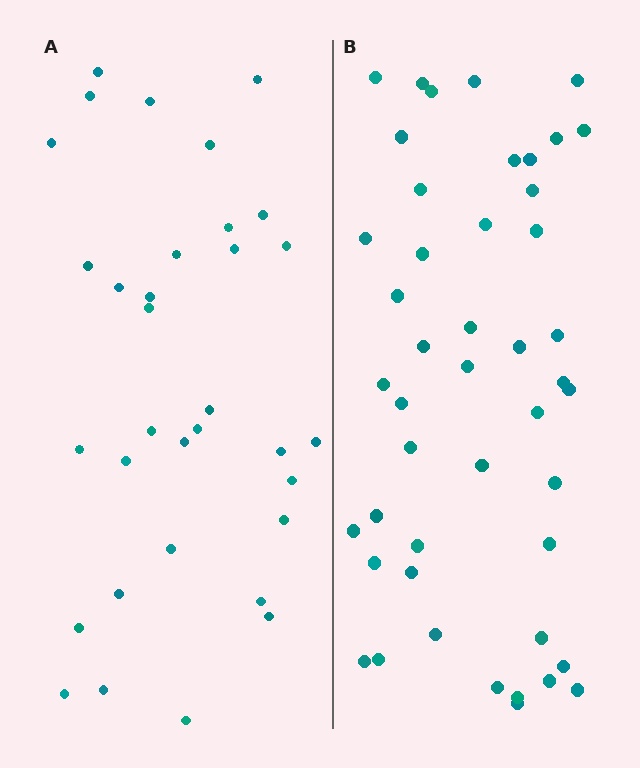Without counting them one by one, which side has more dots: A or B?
Region B (the right region) has more dots.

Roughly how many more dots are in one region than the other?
Region B has approximately 15 more dots than region A.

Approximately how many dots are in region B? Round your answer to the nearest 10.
About 50 dots. (The exact count is 46, which rounds to 50.)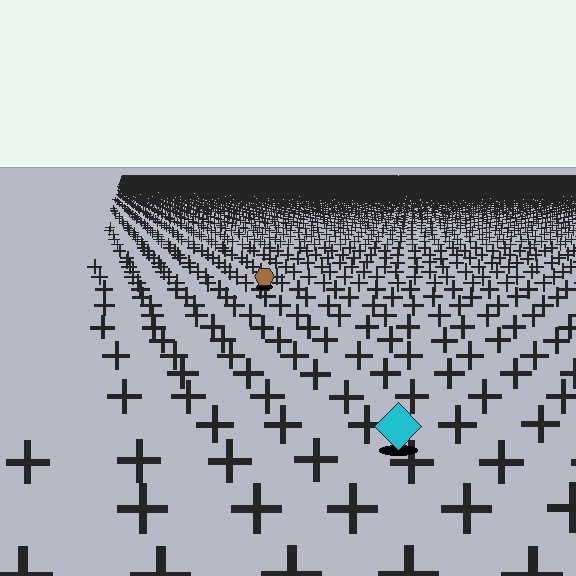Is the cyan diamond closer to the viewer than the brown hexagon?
Yes. The cyan diamond is closer — you can tell from the texture gradient: the ground texture is coarser near it.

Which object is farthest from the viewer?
The brown hexagon is farthest from the viewer. It appears smaller and the ground texture around it is denser.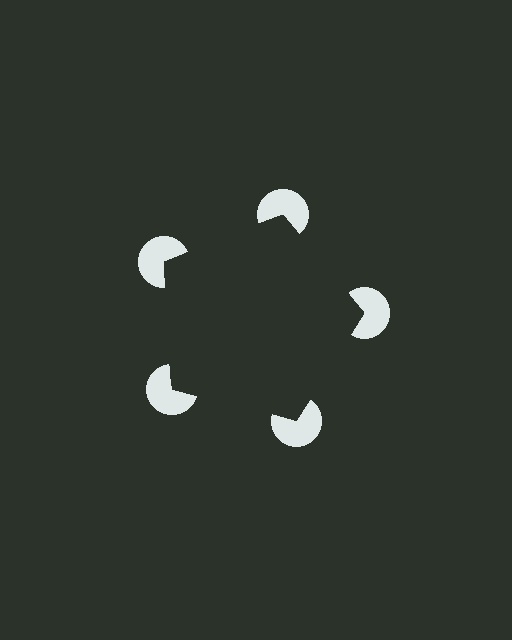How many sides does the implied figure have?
5 sides.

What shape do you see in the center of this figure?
An illusory pentagon — its edges are inferred from the aligned wedge cuts in the pac-man discs, not physically drawn.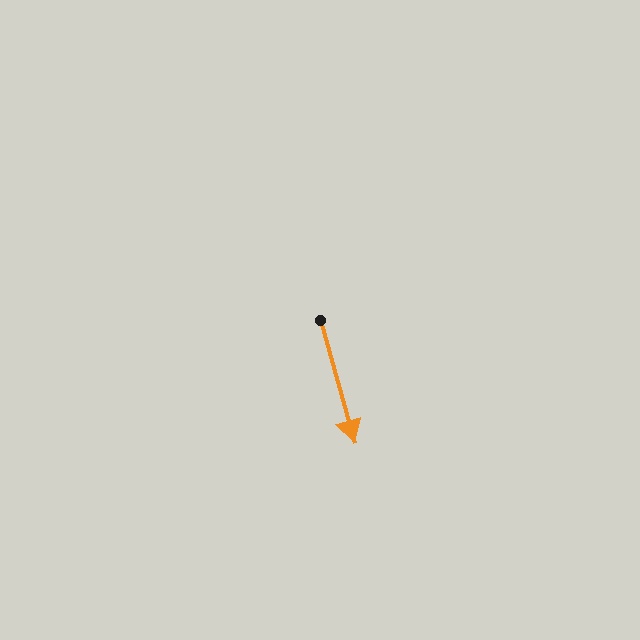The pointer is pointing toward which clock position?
Roughly 5 o'clock.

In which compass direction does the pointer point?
South.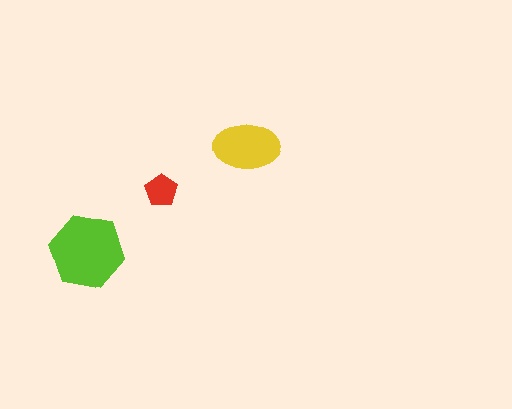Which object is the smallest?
The red pentagon.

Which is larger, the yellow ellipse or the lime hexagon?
The lime hexagon.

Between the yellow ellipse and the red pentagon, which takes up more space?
The yellow ellipse.